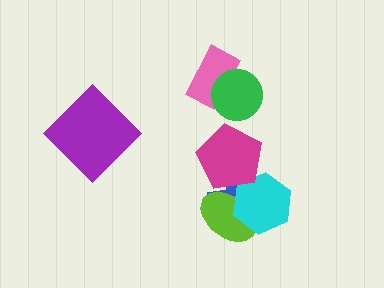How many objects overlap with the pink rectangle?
1 object overlaps with the pink rectangle.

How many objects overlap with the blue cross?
3 objects overlap with the blue cross.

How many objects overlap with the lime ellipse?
3 objects overlap with the lime ellipse.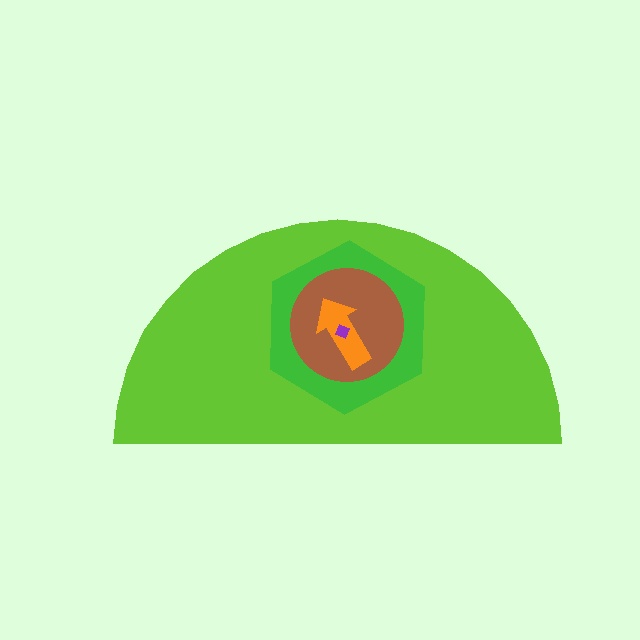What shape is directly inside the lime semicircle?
The green hexagon.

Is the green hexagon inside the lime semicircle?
Yes.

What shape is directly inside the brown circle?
The orange arrow.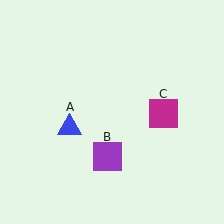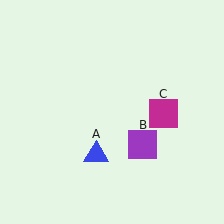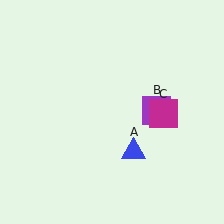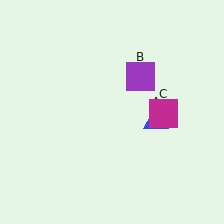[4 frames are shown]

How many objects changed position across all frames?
2 objects changed position: blue triangle (object A), purple square (object B).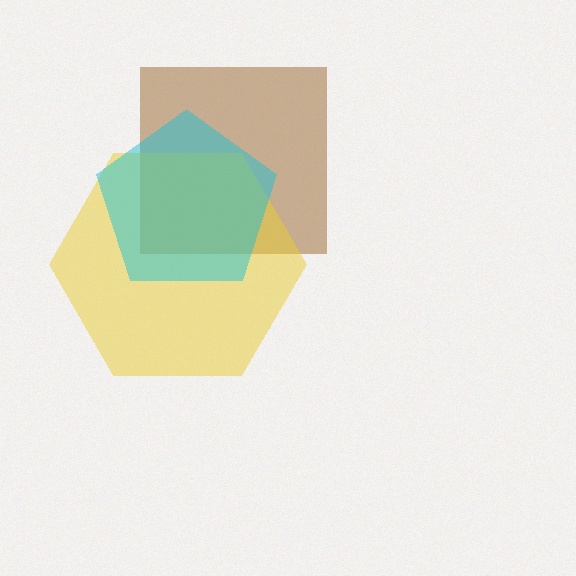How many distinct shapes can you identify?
There are 3 distinct shapes: a brown square, a yellow hexagon, a cyan pentagon.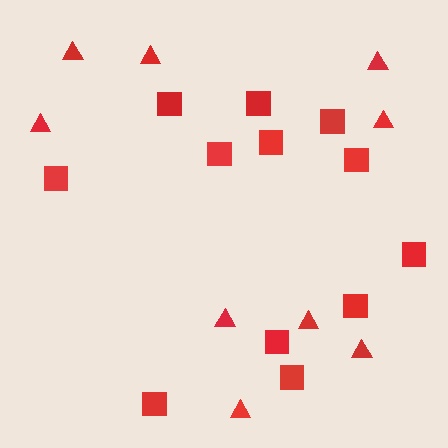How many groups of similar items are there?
There are 2 groups: one group of triangles (9) and one group of squares (12).